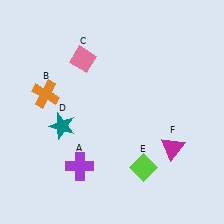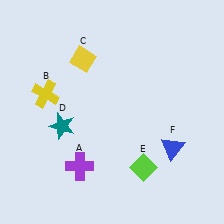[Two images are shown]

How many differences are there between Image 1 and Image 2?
There are 3 differences between the two images.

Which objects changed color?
B changed from orange to yellow. C changed from pink to yellow. F changed from magenta to blue.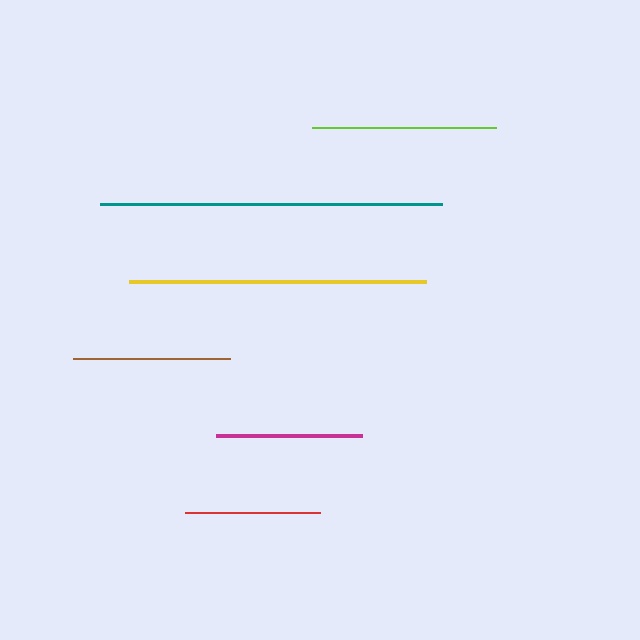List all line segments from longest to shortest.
From longest to shortest: teal, yellow, lime, brown, magenta, red.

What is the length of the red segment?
The red segment is approximately 135 pixels long.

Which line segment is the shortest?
The red line is the shortest at approximately 135 pixels.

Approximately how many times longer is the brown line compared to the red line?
The brown line is approximately 1.2 times the length of the red line.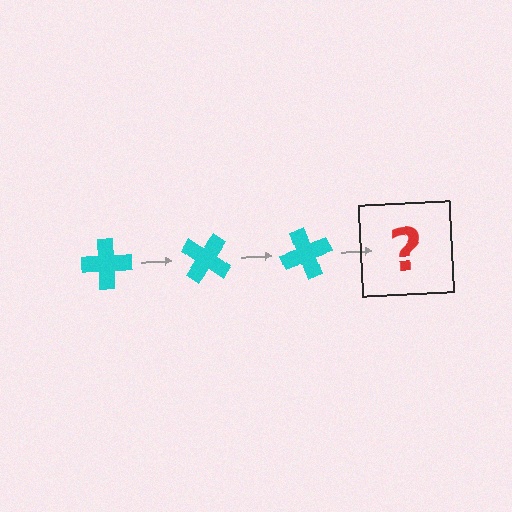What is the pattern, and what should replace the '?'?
The pattern is that the cross rotates 35 degrees each step. The '?' should be a cyan cross rotated 105 degrees.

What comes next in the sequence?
The next element should be a cyan cross rotated 105 degrees.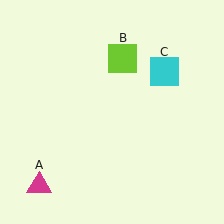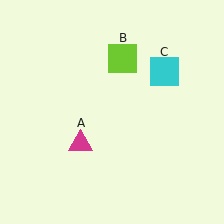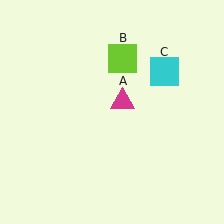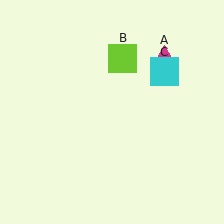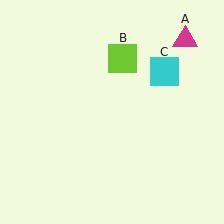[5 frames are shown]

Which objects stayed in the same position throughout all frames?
Lime square (object B) and cyan square (object C) remained stationary.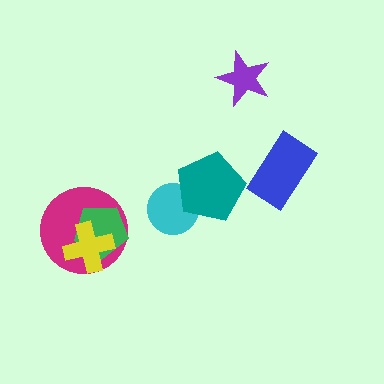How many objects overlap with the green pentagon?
2 objects overlap with the green pentagon.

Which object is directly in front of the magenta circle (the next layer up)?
The green pentagon is directly in front of the magenta circle.